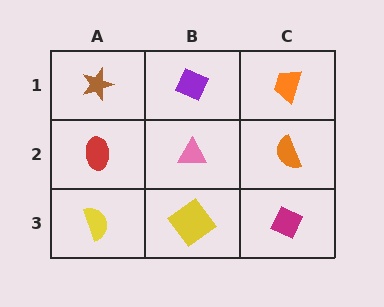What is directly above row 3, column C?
An orange semicircle.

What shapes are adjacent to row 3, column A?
A red ellipse (row 2, column A), a yellow diamond (row 3, column B).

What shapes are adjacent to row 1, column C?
An orange semicircle (row 2, column C), a purple diamond (row 1, column B).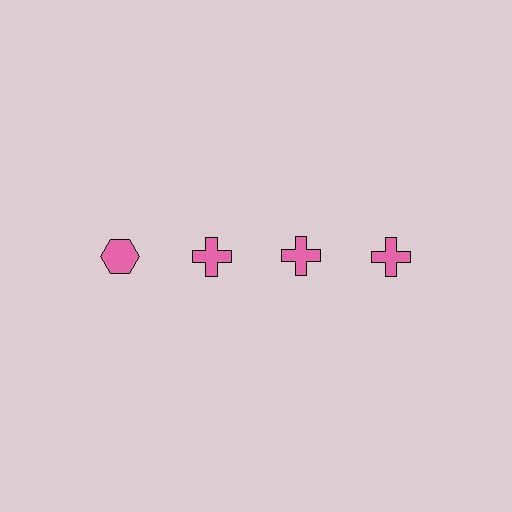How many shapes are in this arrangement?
There are 4 shapes arranged in a grid pattern.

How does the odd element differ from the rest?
It has a different shape: hexagon instead of cross.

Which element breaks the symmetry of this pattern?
The pink hexagon in the top row, leftmost column breaks the symmetry. All other shapes are pink crosses.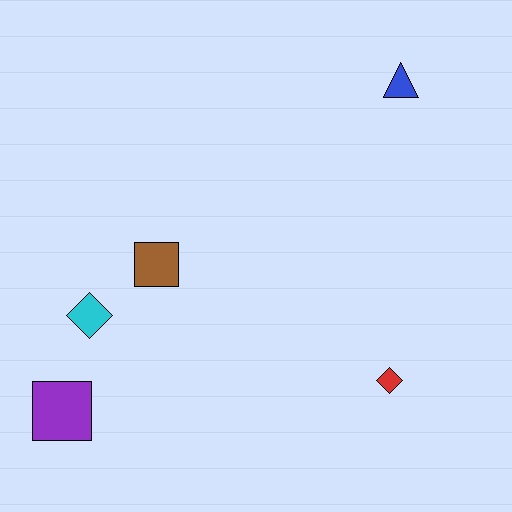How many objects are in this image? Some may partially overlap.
There are 5 objects.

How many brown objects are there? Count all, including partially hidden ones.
There is 1 brown object.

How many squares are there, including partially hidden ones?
There are 2 squares.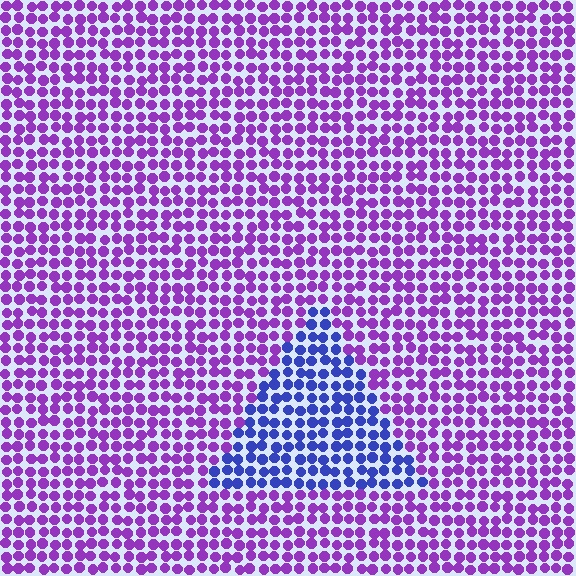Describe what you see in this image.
The image is filled with small purple elements in a uniform arrangement. A triangle-shaped region is visible where the elements are tinted to a slightly different hue, forming a subtle color boundary.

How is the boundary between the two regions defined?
The boundary is defined purely by a slight shift in hue (about 48 degrees). Spacing, size, and orientation are identical on both sides.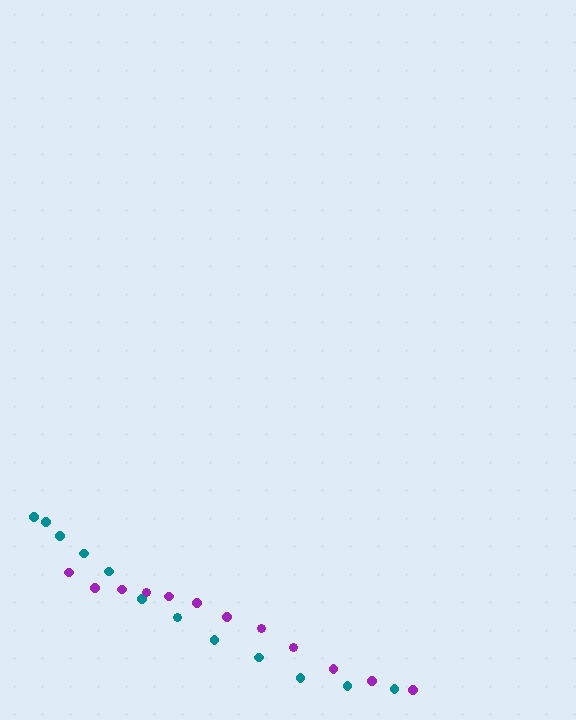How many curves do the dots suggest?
There are 2 distinct paths.